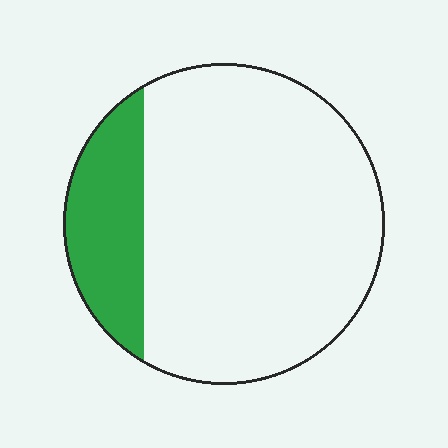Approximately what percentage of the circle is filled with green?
Approximately 20%.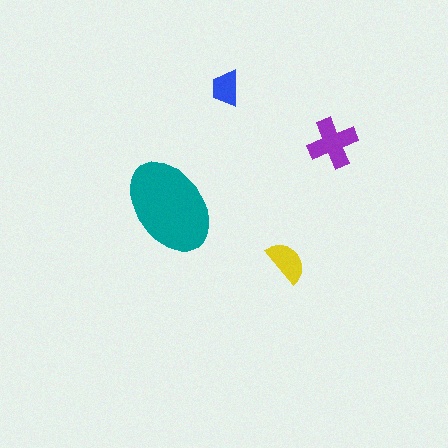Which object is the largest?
The teal ellipse.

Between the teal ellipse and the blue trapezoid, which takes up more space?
The teal ellipse.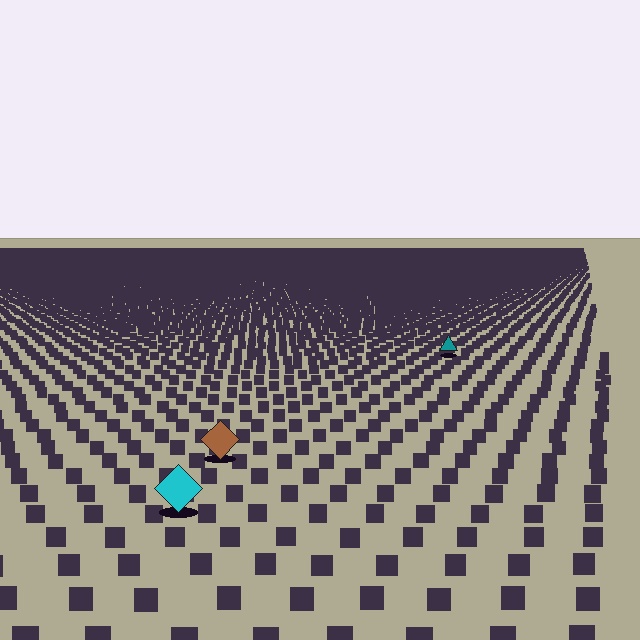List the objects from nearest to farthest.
From nearest to farthest: the cyan diamond, the brown diamond, the teal triangle.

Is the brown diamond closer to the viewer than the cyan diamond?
No. The cyan diamond is closer — you can tell from the texture gradient: the ground texture is coarser near it.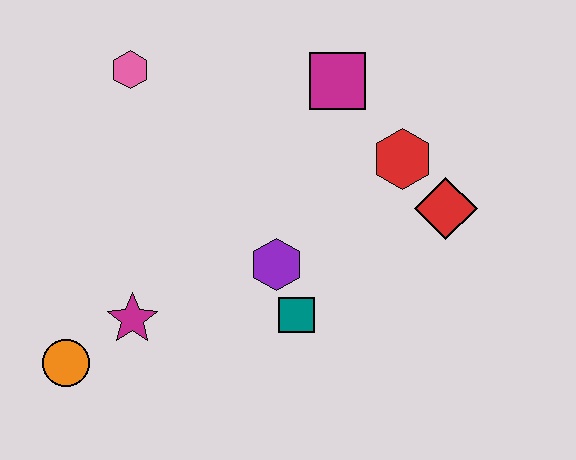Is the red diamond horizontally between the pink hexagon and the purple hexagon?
No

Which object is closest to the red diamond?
The red hexagon is closest to the red diamond.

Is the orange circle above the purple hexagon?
No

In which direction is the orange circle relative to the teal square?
The orange circle is to the left of the teal square.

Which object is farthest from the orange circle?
The red diamond is farthest from the orange circle.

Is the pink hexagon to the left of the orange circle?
No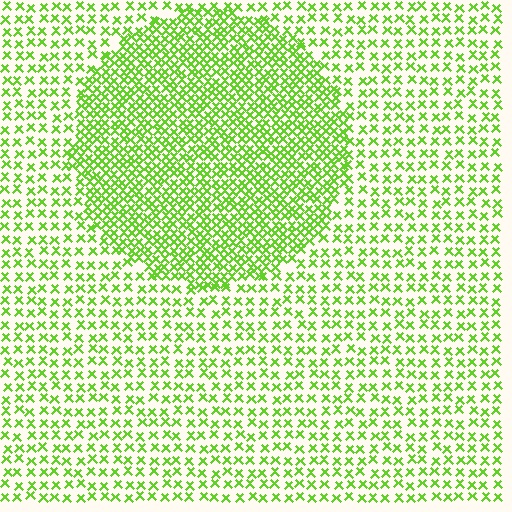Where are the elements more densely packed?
The elements are more densely packed inside the circle boundary.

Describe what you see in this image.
The image contains small lime elements arranged at two different densities. A circle-shaped region is visible where the elements are more densely packed than the surrounding area.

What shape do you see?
I see a circle.